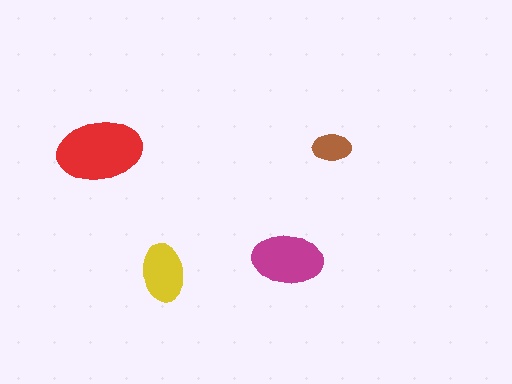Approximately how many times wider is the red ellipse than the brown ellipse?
About 2 times wider.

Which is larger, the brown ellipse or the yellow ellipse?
The yellow one.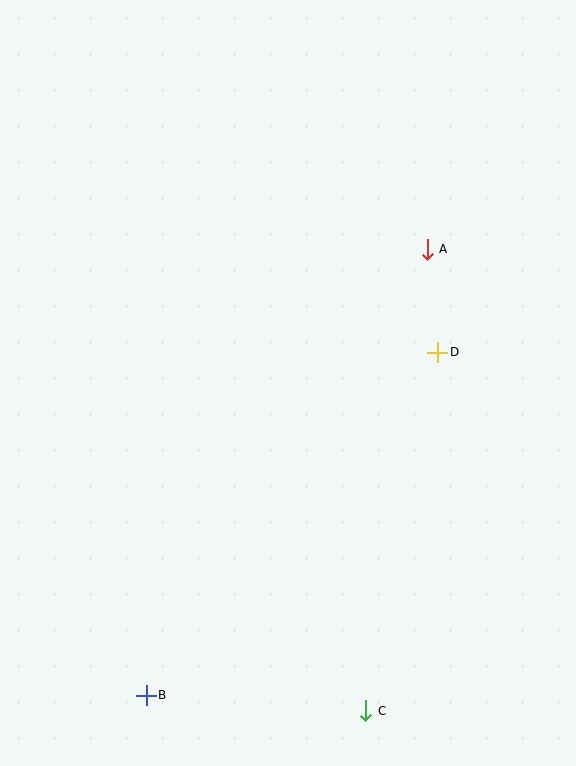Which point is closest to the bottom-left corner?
Point B is closest to the bottom-left corner.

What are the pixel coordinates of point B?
Point B is at (146, 695).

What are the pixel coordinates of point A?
Point A is at (427, 249).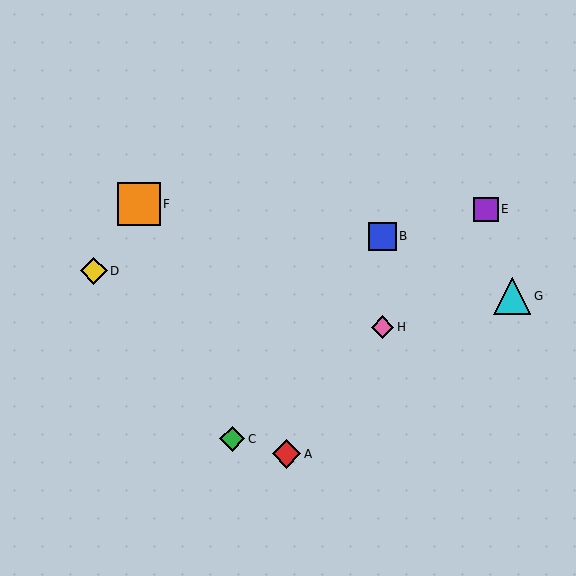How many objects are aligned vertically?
2 objects (B, H) are aligned vertically.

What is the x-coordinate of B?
Object B is at x≈383.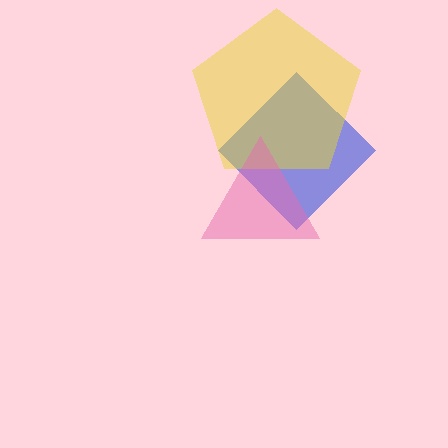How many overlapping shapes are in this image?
There are 3 overlapping shapes in the image.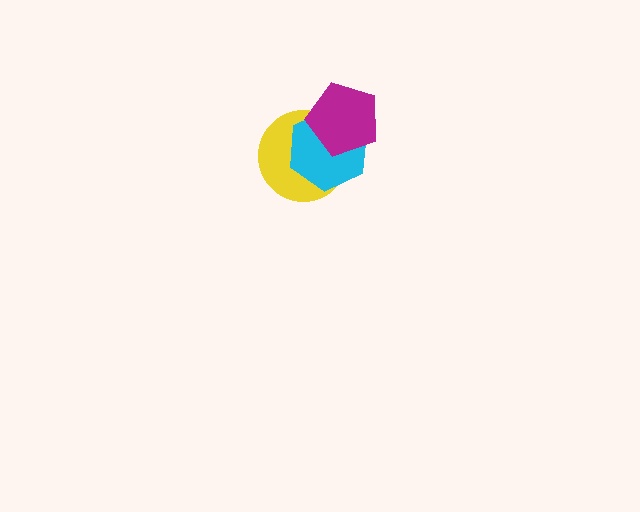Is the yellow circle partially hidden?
Yes, it is partially covered by another shape.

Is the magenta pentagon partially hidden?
No, no other shape covers it.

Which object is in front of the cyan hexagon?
The magenta pentagon is in front of the cyan hexagon.